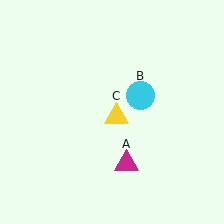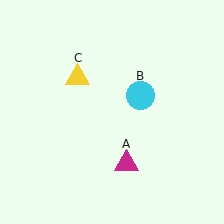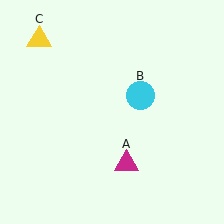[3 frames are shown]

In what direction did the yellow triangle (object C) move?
The yellow triangle (object C) moved up and to the left.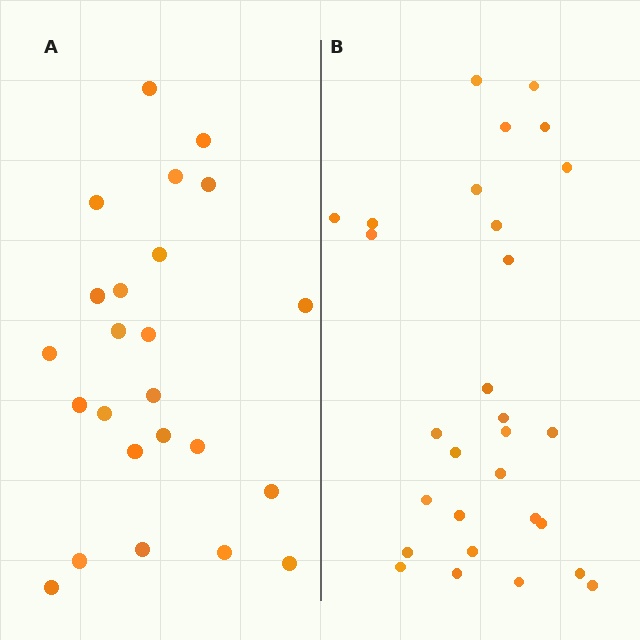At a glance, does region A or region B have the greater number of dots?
Region B (the right region) has more dots.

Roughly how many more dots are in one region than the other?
Region B has about 5 more dots than region A.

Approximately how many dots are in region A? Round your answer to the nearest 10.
About 20 dots. (The exact count is 24, which rounds to 20.)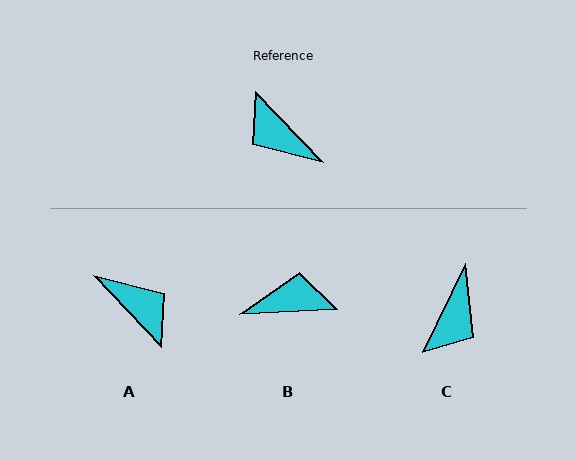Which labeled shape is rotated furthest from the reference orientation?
A, about 180 degrees away.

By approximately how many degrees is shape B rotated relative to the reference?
Approximately 131 degrees clockwise.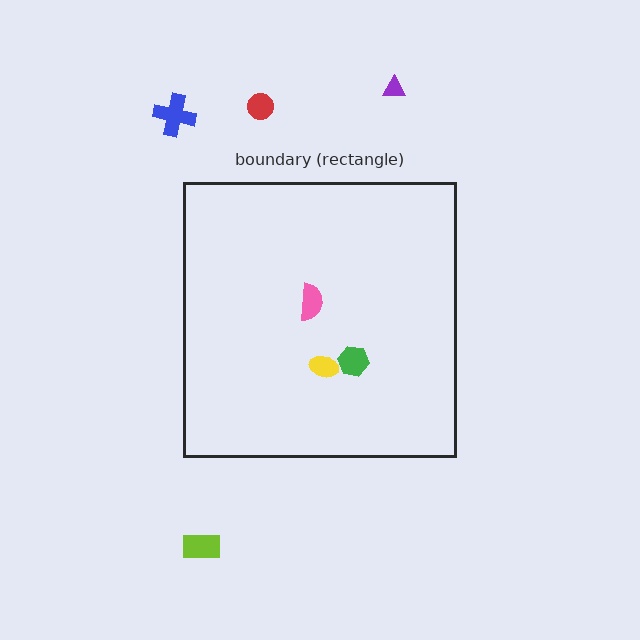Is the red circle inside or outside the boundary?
Outside.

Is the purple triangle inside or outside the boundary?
Outside.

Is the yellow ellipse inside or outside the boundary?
Inside.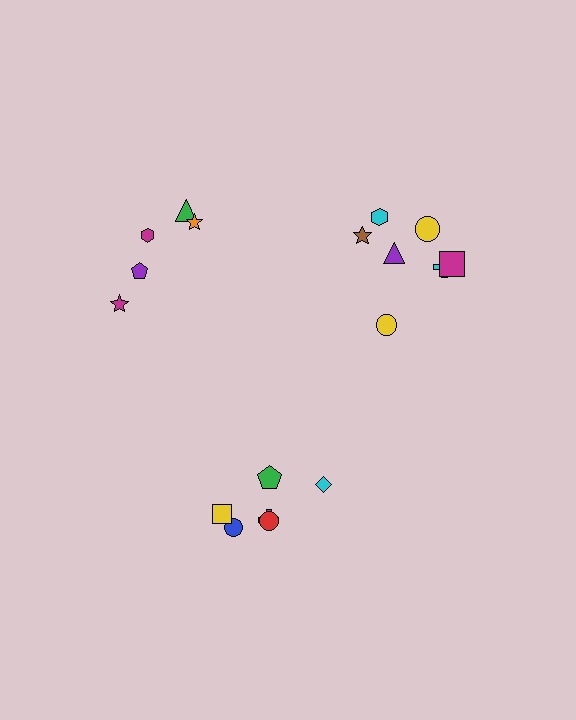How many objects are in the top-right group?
There are 7 objects.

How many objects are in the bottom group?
There are 6 objects.